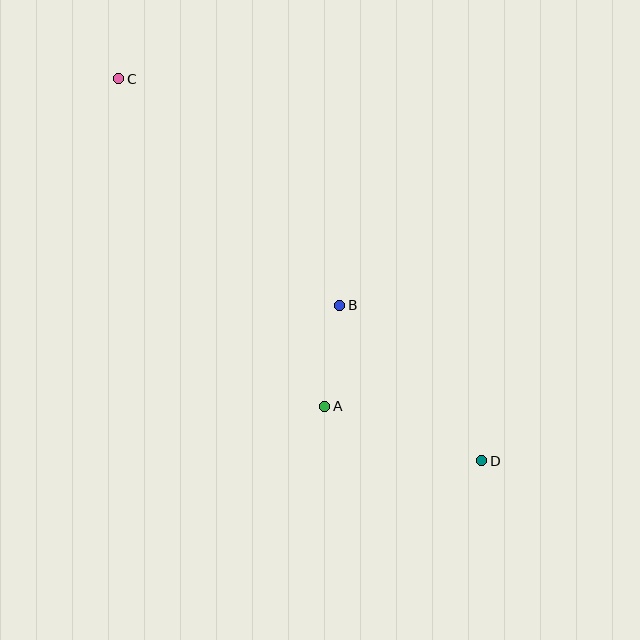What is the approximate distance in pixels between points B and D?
The distance between B and D is approximately 211 pixels.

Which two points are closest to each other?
Points A and B are closest to each other.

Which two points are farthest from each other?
Points C and D are farthest from each other.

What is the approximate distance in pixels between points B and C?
The distance between B and C is approximately 316 pixels.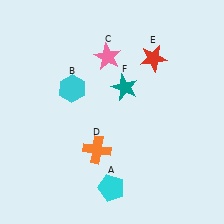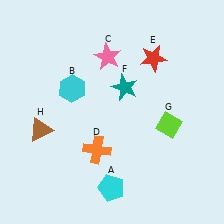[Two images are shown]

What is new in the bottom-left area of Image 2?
A brown triangle (H) was added in the bottom-left area of Image 2.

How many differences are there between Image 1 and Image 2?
There are 2 differences between the two images.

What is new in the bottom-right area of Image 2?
A lime diamond (G) was added in the bottom-right area of Image 2.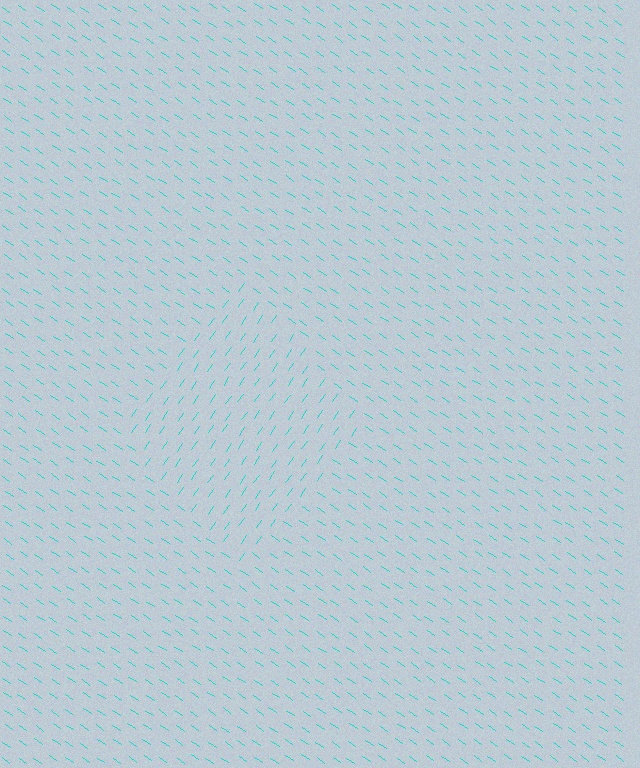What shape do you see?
I see a diamond.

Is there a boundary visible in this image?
Yes, there is a texture boundary formed by a change in line orientation.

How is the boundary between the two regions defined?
The boundary is defined purely by a change in line orientation (approximately 89 degrees difference). All lines are the same color and thickness.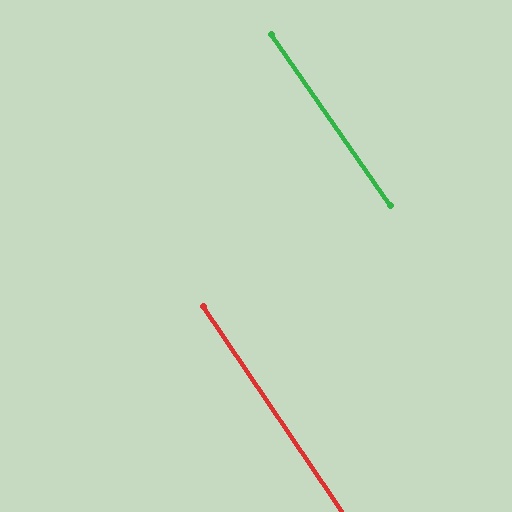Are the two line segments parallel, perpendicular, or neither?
Parallel — their directions differ by only 0.7°.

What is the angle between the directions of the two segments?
Approximately 1 degree.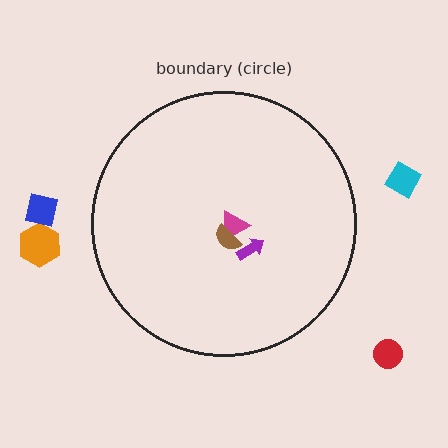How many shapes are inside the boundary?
3 inside, 4 outside.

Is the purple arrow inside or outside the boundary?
Inside.